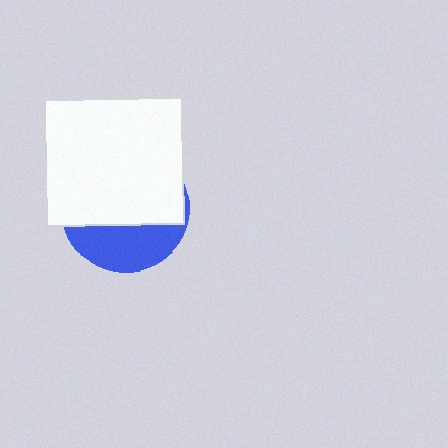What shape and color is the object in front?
The object in front is a white rectangle.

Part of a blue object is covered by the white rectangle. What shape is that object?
It is a circle.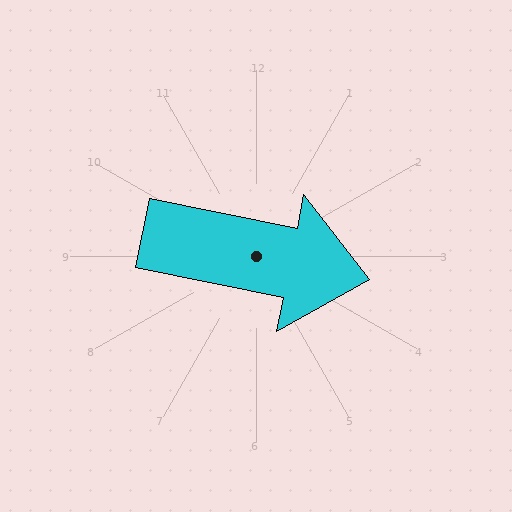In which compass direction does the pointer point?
East.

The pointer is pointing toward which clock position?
Roughly 3 o'clock.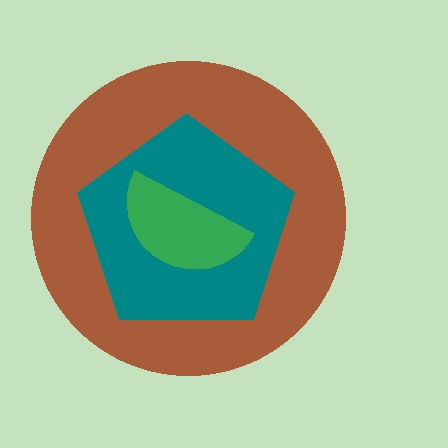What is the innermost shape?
The green semicircle.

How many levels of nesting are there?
3.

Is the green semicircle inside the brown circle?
Yes.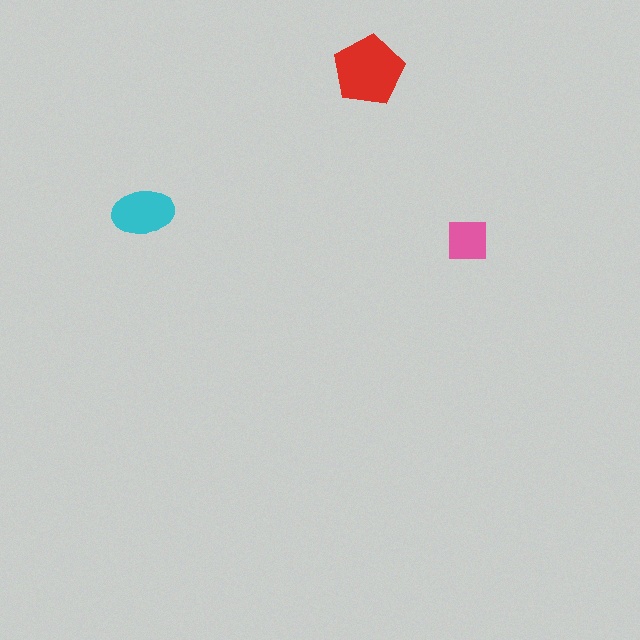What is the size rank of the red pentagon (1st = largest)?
1st.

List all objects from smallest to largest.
The pink square, the cyan ellipse, the red pentagon.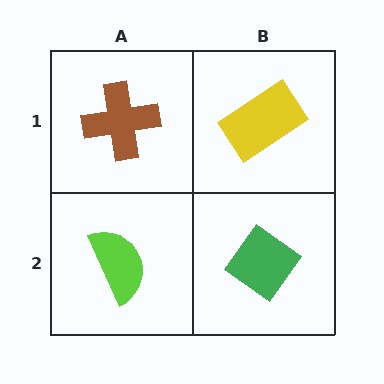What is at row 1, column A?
A brown cross.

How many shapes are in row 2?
2 shapes.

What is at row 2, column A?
A lime semicircle.